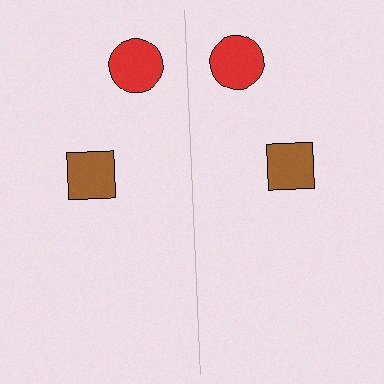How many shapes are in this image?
There are 4 shapes in this image.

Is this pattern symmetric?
Yes, this pattern has bilateral (reflection) symmetry.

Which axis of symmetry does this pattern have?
The pattern has a vertical axis of symmetry running through the center of the image.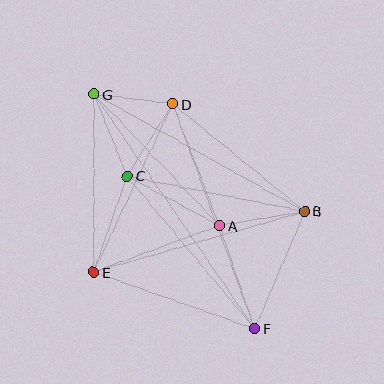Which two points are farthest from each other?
Points F and G are farthest from each other.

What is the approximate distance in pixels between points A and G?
The distance between A and G is approximately 182 pixels.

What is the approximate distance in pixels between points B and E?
The distance between B and E is approximately 219 pixels.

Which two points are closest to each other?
Points D and G are closest to each other.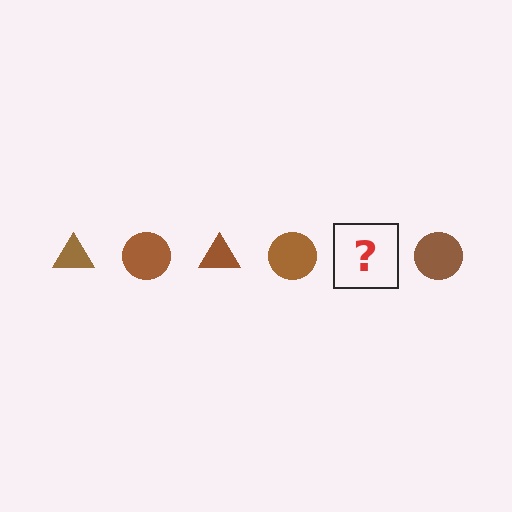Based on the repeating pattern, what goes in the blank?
The blank should be a brown triangle.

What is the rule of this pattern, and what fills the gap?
The rule is that the pattern cycles through triangle, circle shapes in brown. The gap should be filled with a brown triangle.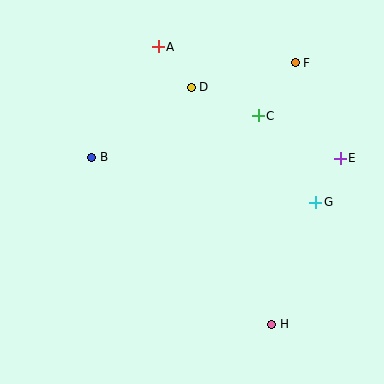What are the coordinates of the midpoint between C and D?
The midpoint between C and D is at (225, 102).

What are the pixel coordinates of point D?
Point D is at (191, 87).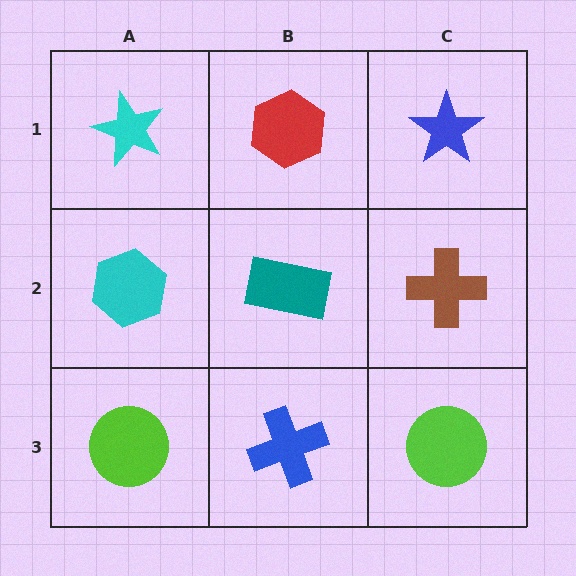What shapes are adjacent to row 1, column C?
A brown cross (row 2, column C), a red hexagon (row 1, column B).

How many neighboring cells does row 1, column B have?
3.